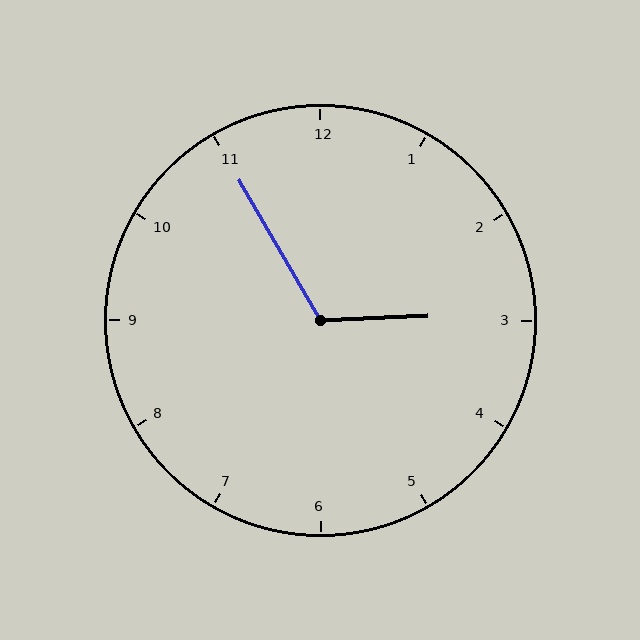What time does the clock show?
2:55.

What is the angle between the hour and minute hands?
Approximately 118 degrees.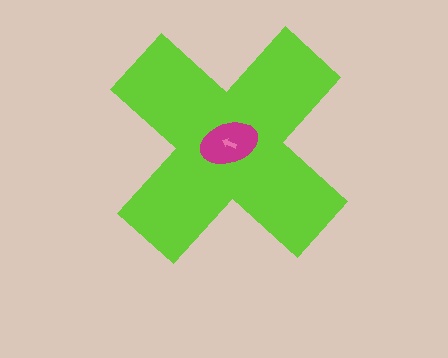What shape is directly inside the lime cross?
The magenta ellipse.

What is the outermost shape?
The lime cross.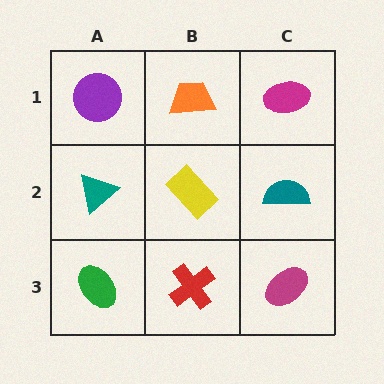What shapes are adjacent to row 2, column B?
An orange trapezoid (row 1, column B), a red cross (row 3, column B), a teal triangle (row 2, column A), a teal semicircle (row 2, column C).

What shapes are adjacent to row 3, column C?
A teal semicircle (row 2, column C), a red cross (row 3, column B).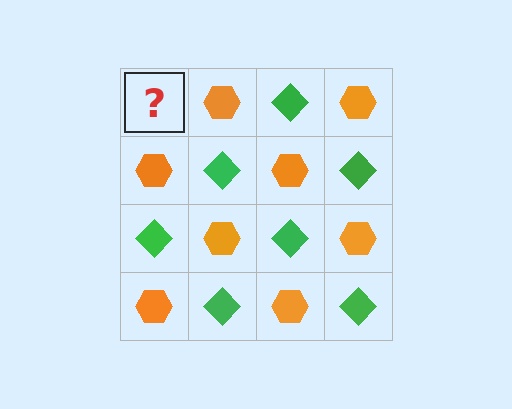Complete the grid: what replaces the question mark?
The question mark should be replaced with a green diamond.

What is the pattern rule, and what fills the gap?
The rule is that it alternates green diamond and orange hexagon in a checkerboard pattern. The gap should be filled with a green diamond.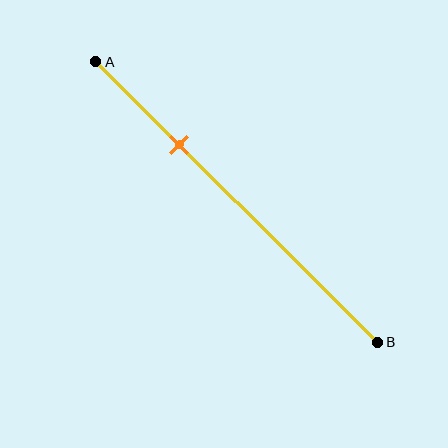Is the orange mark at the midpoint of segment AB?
No, the mark is at about 30% from A, not at the 50% midpoint.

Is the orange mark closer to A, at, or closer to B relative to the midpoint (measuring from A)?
The orange mark is closer to point A than the midpoint of segment AB.